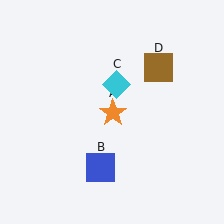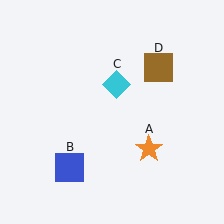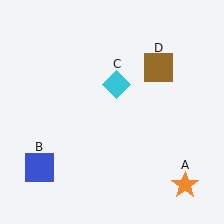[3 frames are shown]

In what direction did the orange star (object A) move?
The orange star (object A) moved down and to the right.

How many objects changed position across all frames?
2 objects changed position: orange star (object A), blue square (object B).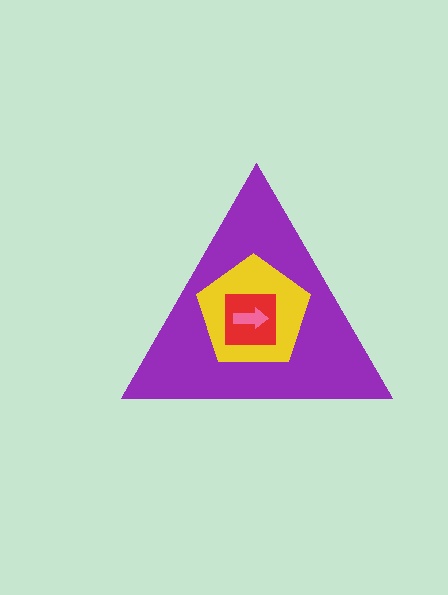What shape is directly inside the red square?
The pink arrow.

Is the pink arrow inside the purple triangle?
Yes.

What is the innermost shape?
The pink arrow.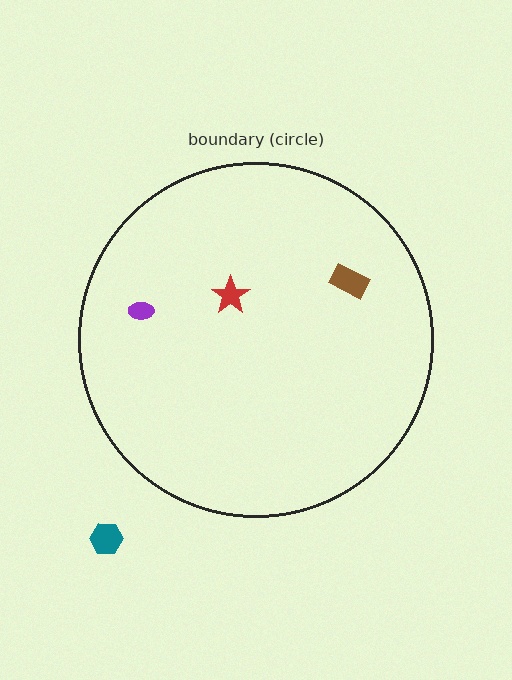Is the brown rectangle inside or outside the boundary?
Inside.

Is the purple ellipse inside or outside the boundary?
Inside.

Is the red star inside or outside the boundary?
Inside.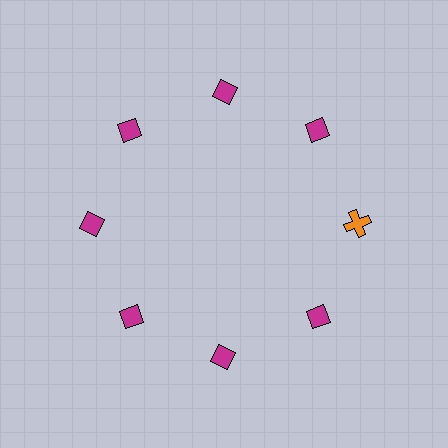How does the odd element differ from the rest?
It differs in both color (orange instead of magenta) and shape (cross instead of diamond).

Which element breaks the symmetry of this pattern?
The orange cross at roughly the 3 o'clock position breaks the symmetry. All other shapes are magenta diamonds.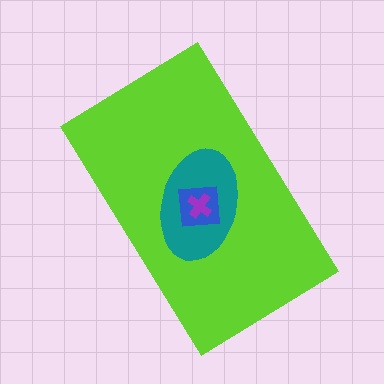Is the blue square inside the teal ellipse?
Yes.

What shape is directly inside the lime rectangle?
The teal ellipse.